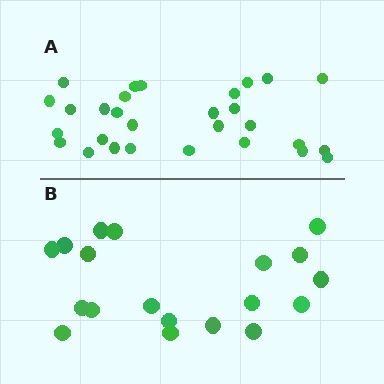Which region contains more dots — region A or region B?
Region A (the top region) has more dots.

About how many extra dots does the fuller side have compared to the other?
Region A has roughly 10 or so more dots than region B.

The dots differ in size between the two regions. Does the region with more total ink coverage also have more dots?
No. Region B has more total ink coverage because its dots are larger, but region A actually contains more individual dots. Total area can be misleading — the number of items is what matters here.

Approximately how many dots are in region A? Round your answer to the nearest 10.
About 30 dots. (The exact count is 29, which rounds to 30.)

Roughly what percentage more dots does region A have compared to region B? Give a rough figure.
About 55% more.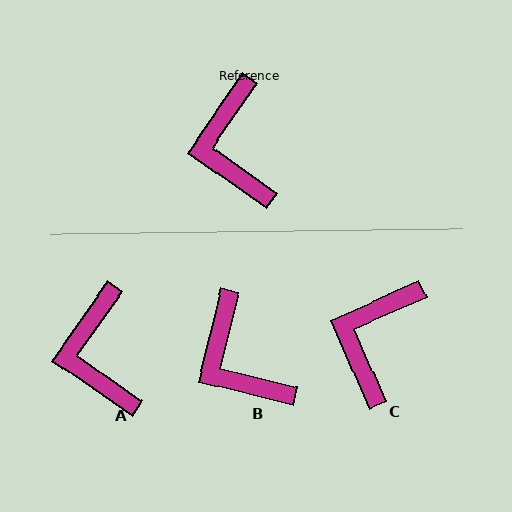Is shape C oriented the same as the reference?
No, it is off by about 31 degrees.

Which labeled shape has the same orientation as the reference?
A.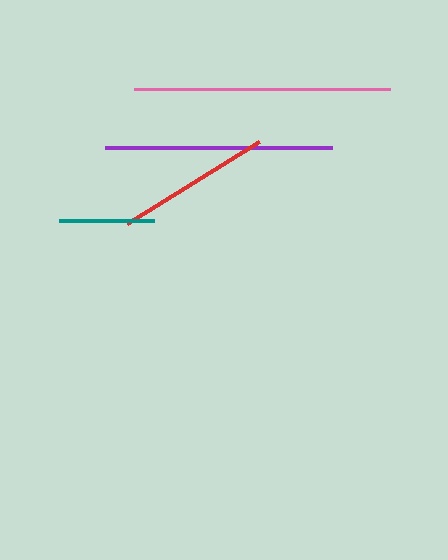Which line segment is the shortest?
The teal line is the shortest at approximately 95 pixels.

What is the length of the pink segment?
The pink segment is approximately 256 pixels long.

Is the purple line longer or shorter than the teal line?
The purple line is longer than the teal line.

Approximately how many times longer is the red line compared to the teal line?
The red line is approximately 1.6 times the length of the teal line.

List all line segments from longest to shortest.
From longest to shortest: pink, purple, red, teal.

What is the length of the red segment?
The red segment is approximately 155 pixels long.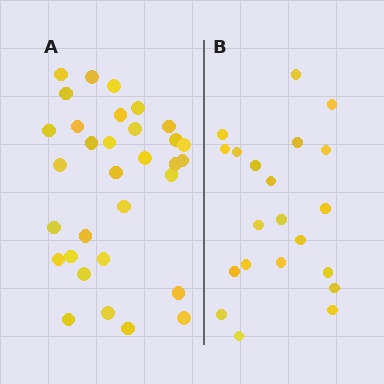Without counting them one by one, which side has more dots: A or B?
Region A (the left region) has more dots.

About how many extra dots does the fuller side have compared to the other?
Region A has roughly 12 or so more dots than region B.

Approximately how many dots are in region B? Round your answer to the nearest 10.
About 20 dots. (The exact count is 21, which rounds to 20.)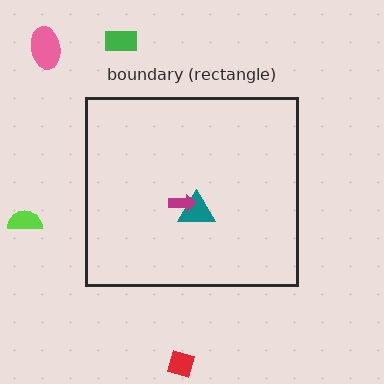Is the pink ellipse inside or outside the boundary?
Outside.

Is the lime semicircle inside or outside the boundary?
Outside.